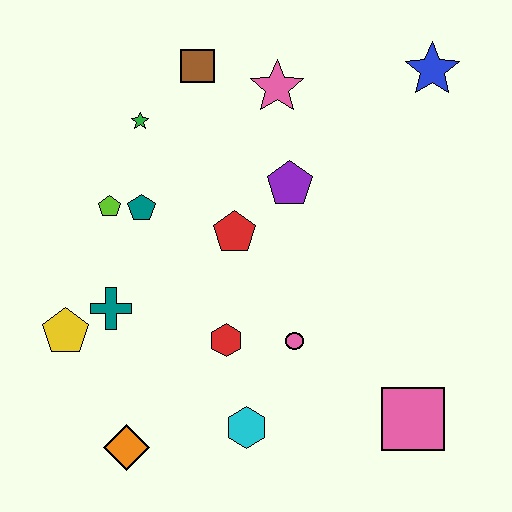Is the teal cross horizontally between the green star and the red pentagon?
No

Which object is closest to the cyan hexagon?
The red hexagon is closest to the cyan hexagon.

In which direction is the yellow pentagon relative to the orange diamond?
The yellow pentagon is above the orange diamond.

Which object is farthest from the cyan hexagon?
The blue star is farthest from the cyan hexagon.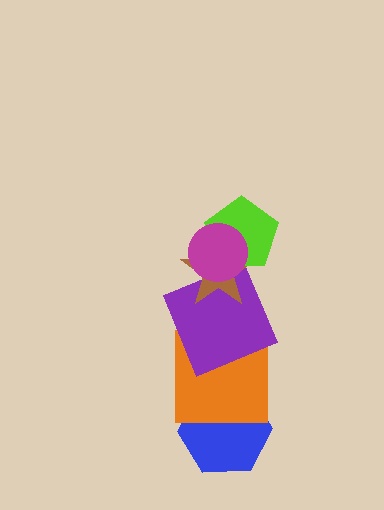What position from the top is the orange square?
The orange square is 5th from the top.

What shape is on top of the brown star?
The lime pentagon is on top of the brown star.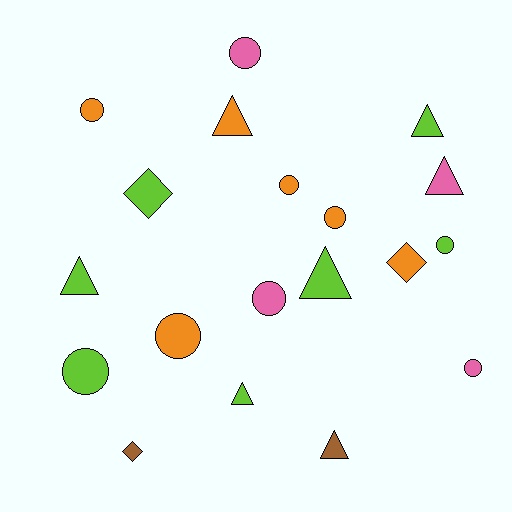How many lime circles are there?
There are 2 lime circles.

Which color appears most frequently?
Lime, with 7 objects.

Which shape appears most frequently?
Circle, with 9 objects.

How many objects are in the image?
There are 19 objects.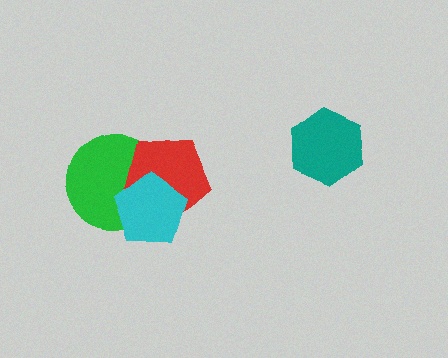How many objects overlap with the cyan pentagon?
2 objects overlap with the cyan pentagon.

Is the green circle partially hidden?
Yes, it is partially covered by another shape.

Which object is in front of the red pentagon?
The cyan pentagon is in front of the red pentagon.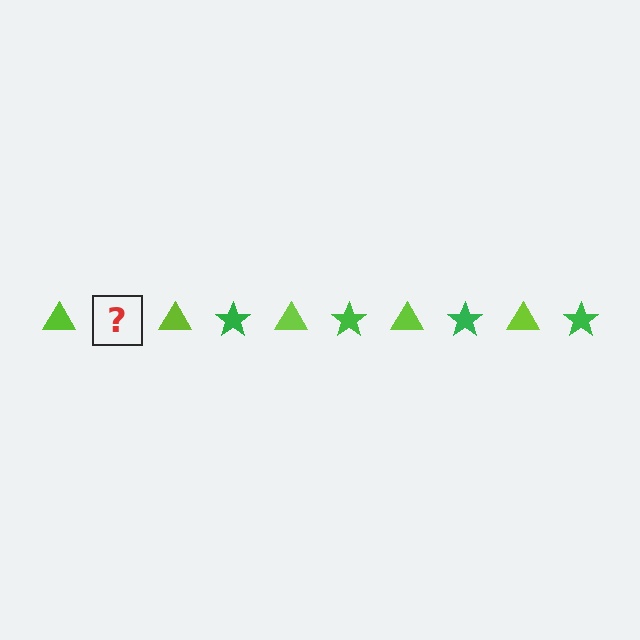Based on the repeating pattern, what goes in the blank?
The blank should be a green star.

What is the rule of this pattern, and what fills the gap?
The rule is that the pattern alternates between lime triangle and green star. The gap should be filled with a green star.